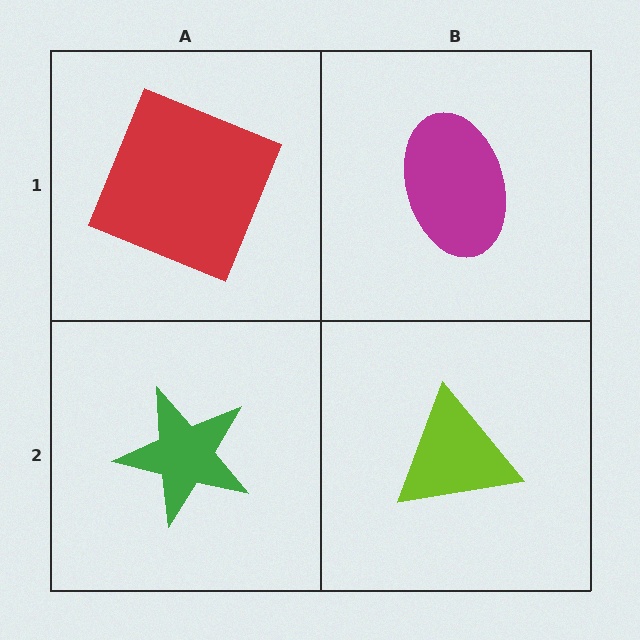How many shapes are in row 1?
2 shapes.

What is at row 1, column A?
A red square.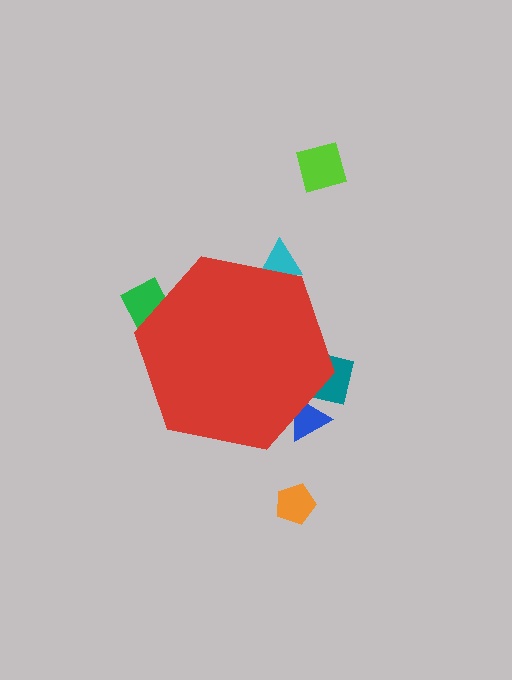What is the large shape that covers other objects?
A red hexagon.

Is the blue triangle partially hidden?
Yes, the blue triangle is partially hidden behind the red hexagon.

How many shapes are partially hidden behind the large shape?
4 shapes are partially hidden.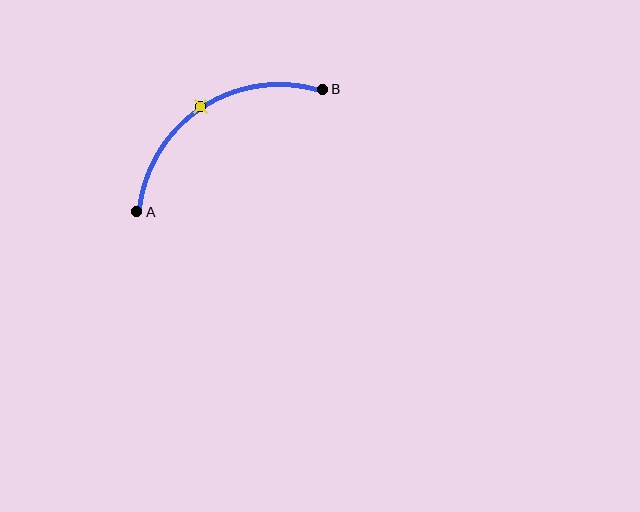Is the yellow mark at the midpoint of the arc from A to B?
Yes. The yellow mark lies on the arc at equal arc-length from both A and B — it is the arc midpoint.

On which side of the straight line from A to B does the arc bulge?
The arc bulges above the straight line connecting A and B.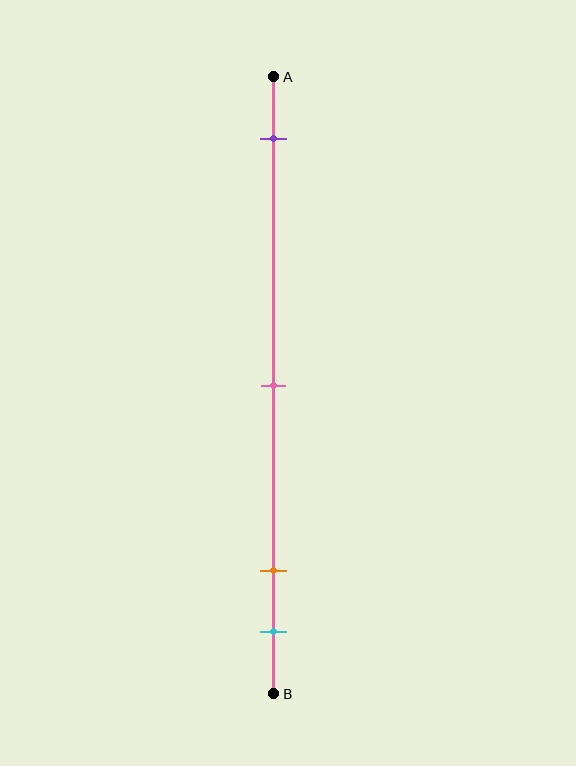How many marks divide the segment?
There are 4 marks dividing the segment.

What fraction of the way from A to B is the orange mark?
The orange mark is approximately 80% (0.8) of the way from A to B.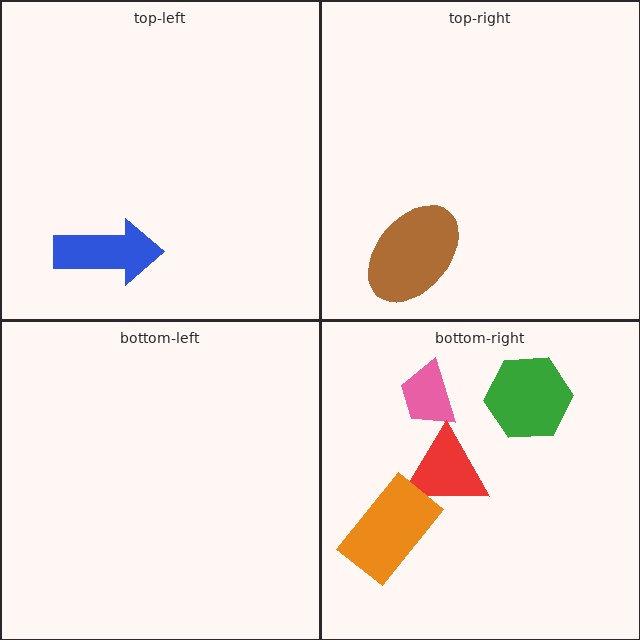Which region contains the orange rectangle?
The bottom-right region.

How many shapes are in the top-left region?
1.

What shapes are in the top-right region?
The brown ellipse.